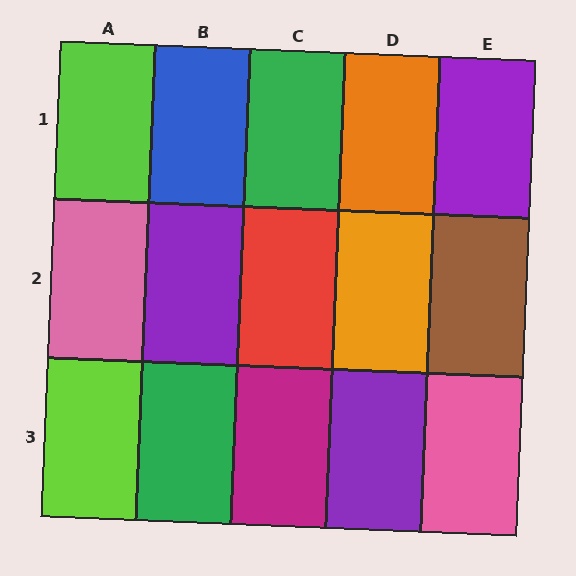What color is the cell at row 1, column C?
Green.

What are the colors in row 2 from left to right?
Pink, purple, red, orange, brown.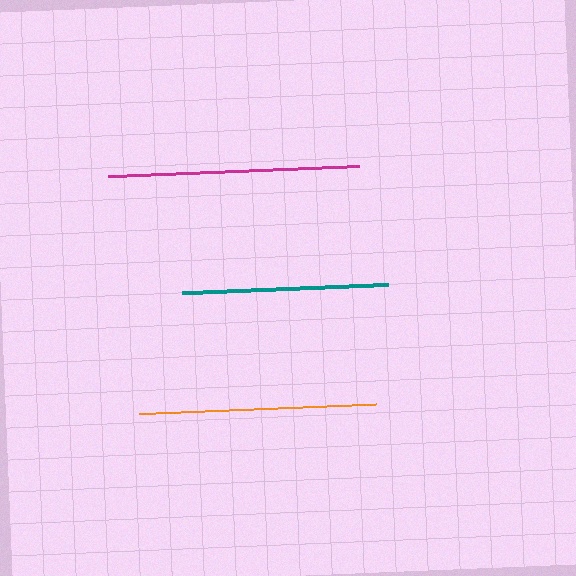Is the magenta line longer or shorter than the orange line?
The magenta line is longer than the orange line.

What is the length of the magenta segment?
The magenta segment is approximately 251 pixels long.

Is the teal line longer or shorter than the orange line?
The orange line is longer than the teal line.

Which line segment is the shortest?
The teal line is the shortest at approximately 207 pixels.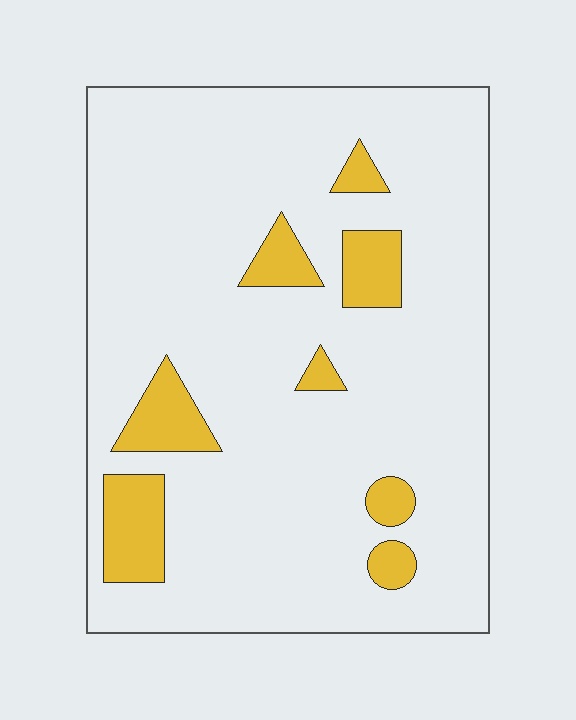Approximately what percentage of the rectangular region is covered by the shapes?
Approximately 10%.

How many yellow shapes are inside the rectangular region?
8.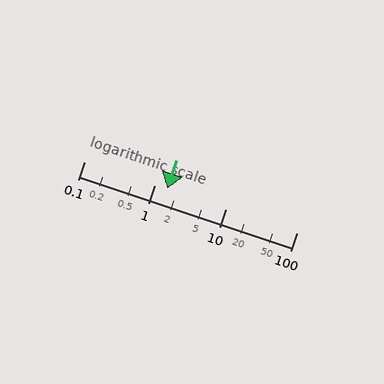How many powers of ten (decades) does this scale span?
The scale spans 3 decades, from 0.1 to 100.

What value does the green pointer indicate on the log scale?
The pointer indicates approximately 1.5.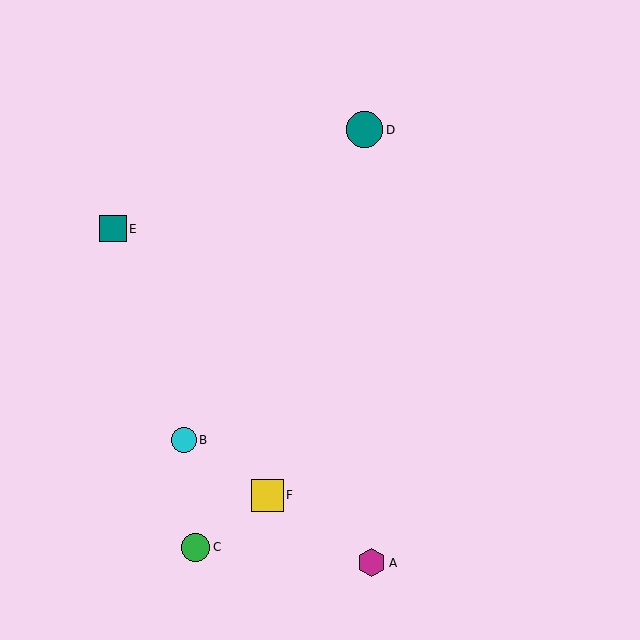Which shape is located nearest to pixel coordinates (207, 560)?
The green circle (labeled C) at (196, 547) is nearest to that location.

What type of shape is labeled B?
Shape B is a cyan circle.